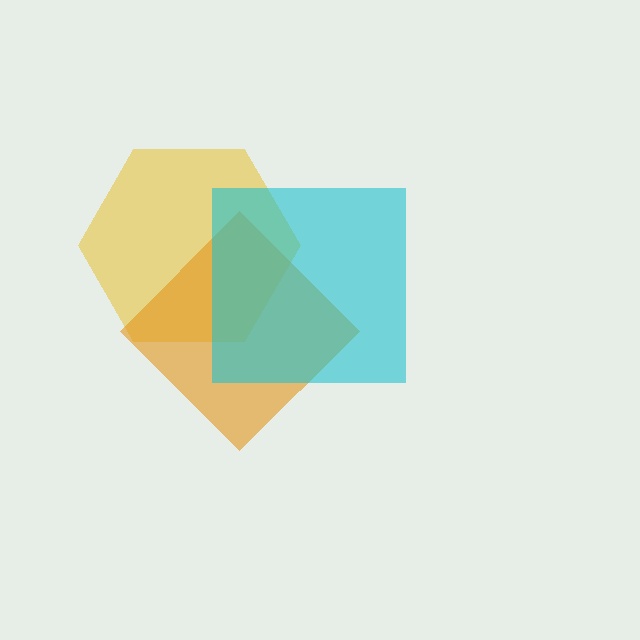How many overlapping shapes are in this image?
There are 3 overlapping shapes in the image.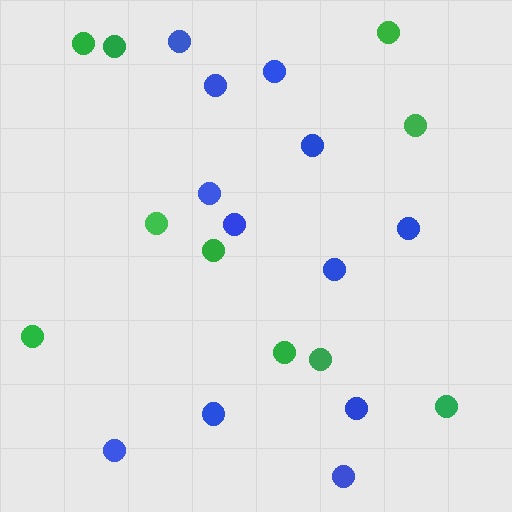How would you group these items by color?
There are 2 groups: one group of blue circles (12) and one group of green circles (10).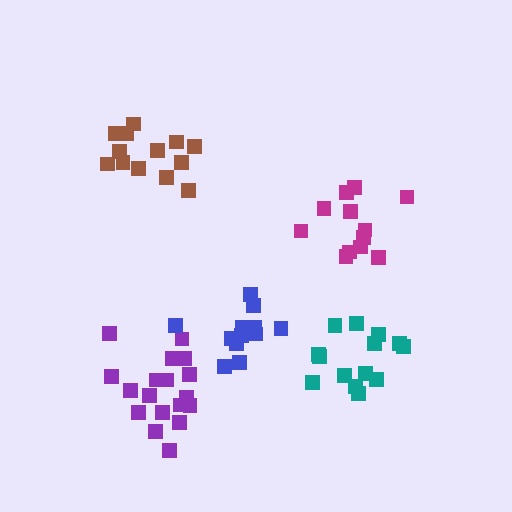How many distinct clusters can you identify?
There are 5 distinct clusters.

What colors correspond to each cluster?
The clusters are colored: purple, magenta, brown, teal, blue.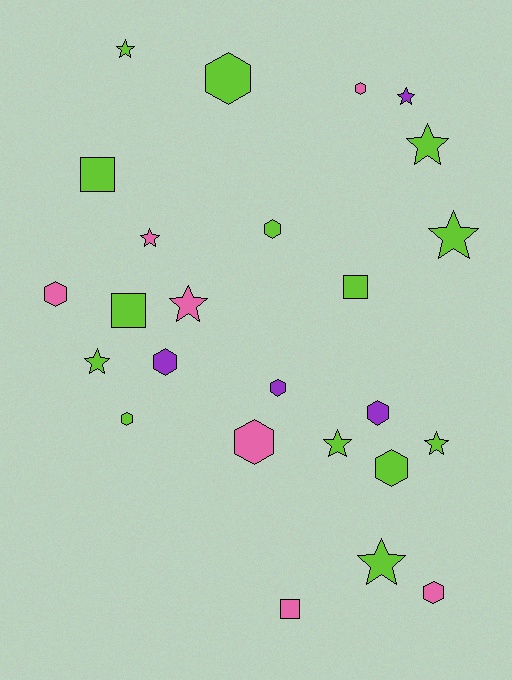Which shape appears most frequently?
Hexagon, with 11 objects.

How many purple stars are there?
There is 1 purple star.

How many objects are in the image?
There are 25 objects.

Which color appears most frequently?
Lime, with 14 objects.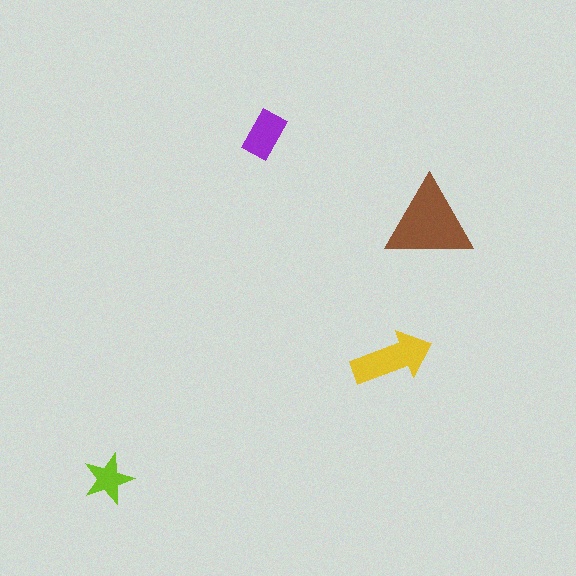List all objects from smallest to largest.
The lime star, the purple rectangle, the yellow arrow, the brown triangle.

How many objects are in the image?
There are 4 objects in the image.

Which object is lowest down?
The lime star is bottommost.